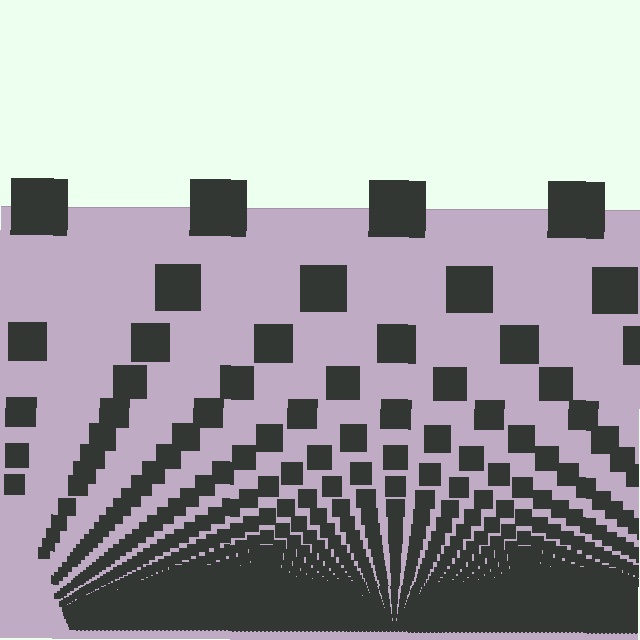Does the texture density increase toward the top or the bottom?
Density increases toward the bottom.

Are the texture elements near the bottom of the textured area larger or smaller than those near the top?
Smaller. The gradient is inverted — elements near the bottom are smaller and denser.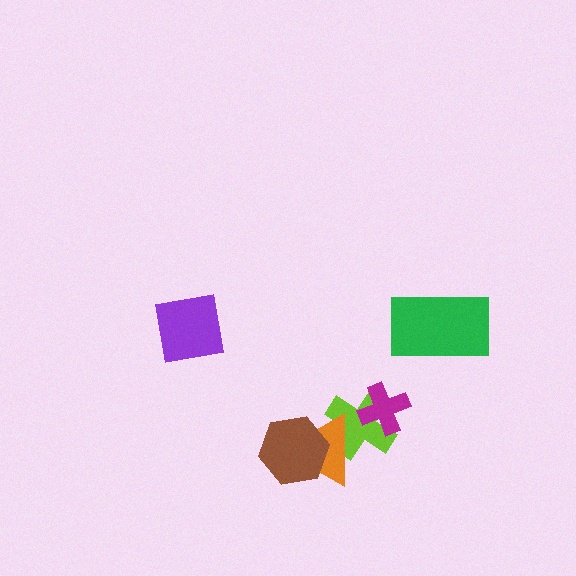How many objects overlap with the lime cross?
2 objects overlap with the lime cross.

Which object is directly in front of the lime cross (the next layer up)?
The orange triangle is directly in front of the lime cross.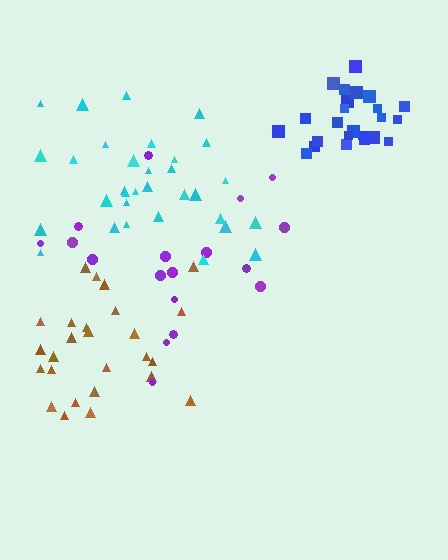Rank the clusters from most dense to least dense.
blue, brown, cyan, purple.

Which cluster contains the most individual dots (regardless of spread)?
Cyan (32).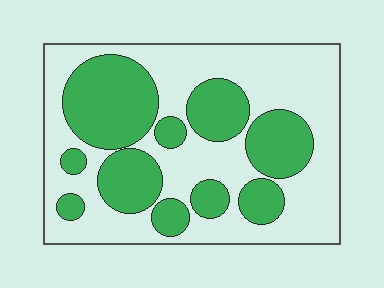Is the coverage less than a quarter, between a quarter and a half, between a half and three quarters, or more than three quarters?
Between a quarter and a half.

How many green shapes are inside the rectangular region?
10.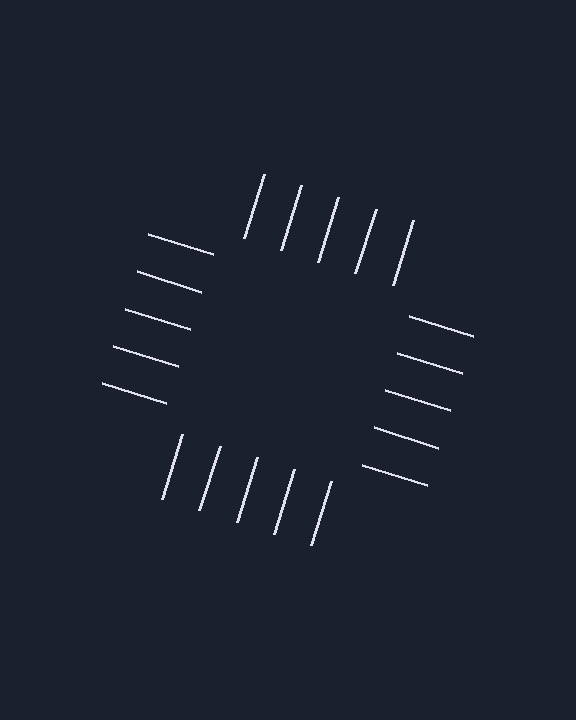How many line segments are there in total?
20 — 5 along each of the 4 edges.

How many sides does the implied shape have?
4 sides — the line-ends trace a square.